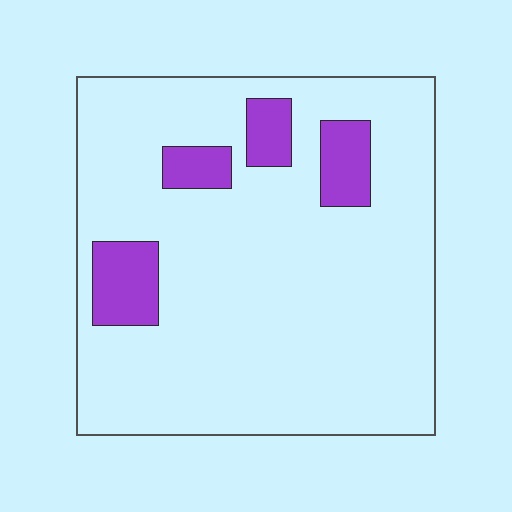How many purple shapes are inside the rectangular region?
4.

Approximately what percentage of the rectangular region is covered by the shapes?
Approximately 15%.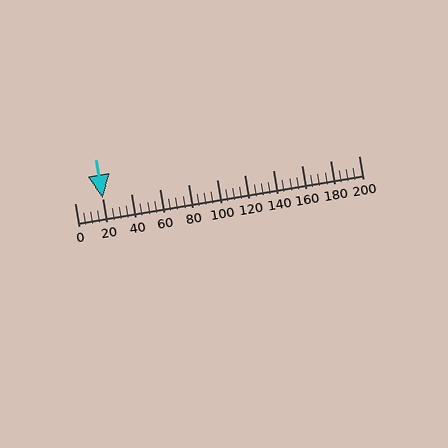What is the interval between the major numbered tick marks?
The major tick marks are spaced 20 units apart.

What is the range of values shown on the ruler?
The ruler shows values from 0 to 200.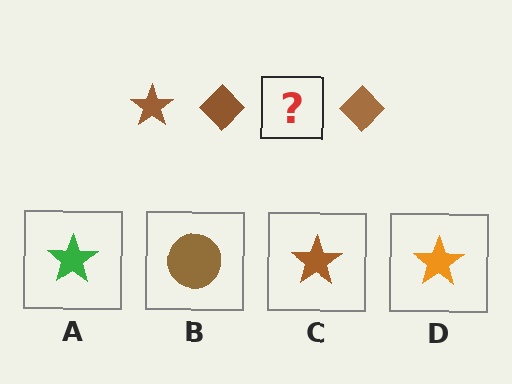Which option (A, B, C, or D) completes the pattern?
C.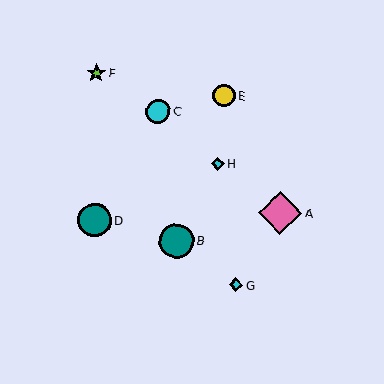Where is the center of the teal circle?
The center of the teal circle is at (177, 241).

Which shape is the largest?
The pink diamond (labeled A) is the largest.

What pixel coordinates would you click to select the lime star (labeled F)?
Click at (96, 73) to select the lime star F.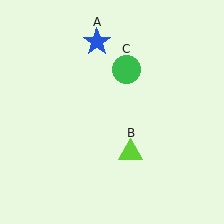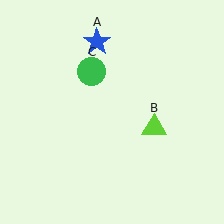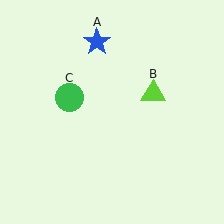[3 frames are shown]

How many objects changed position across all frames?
2 objects changed position: lime triangle (object B), green circle (object C).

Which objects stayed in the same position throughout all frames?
Blue star (object A) remained stationary.